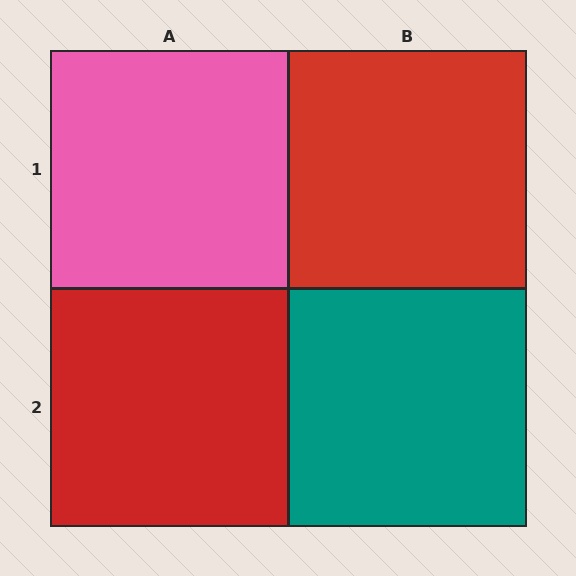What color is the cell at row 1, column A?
Pink.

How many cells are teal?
1 cell is teal.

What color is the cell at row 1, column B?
Red.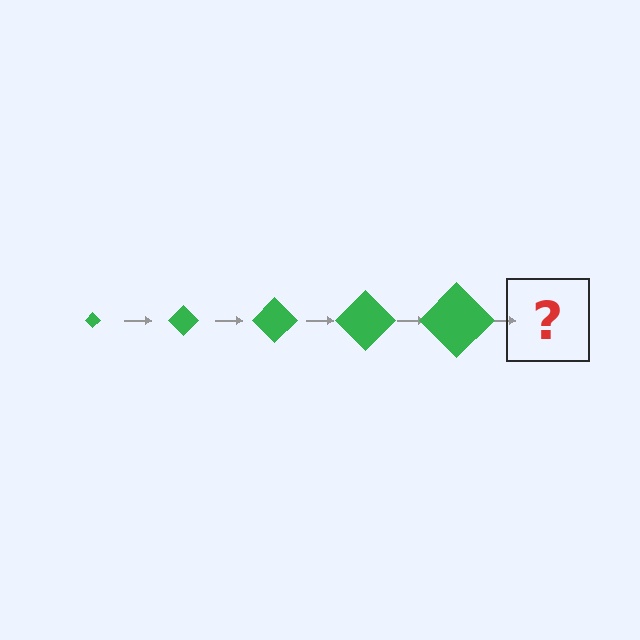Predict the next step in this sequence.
The next step is a green diamond, larger than the previous one.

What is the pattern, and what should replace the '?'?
The pattern is that the diamond gets progressively larger each step. The '?' should be a green diamond, larger than the previous one.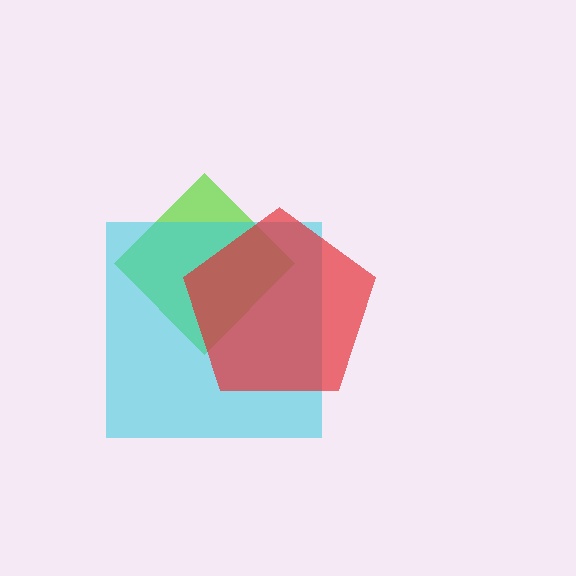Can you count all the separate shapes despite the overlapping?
Yes, there are 3 separate shapes.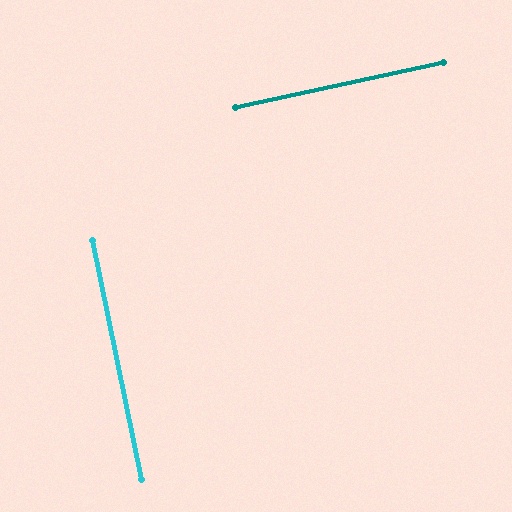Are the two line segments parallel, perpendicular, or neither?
Perpendicular — they meet at approximately 89°.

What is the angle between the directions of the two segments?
Approximately 89 degrees.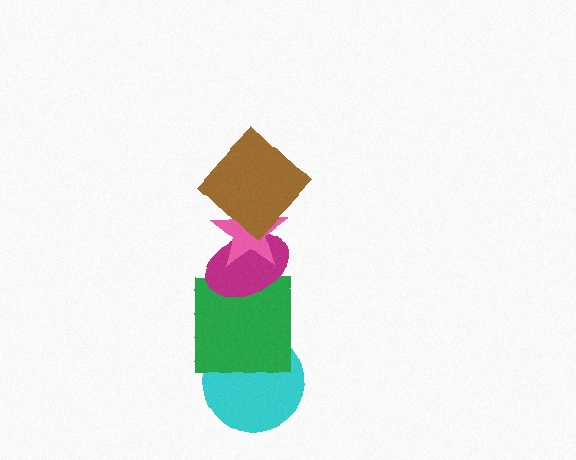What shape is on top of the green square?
The magenta ellipse is on top of the green square.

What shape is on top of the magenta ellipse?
The pink star is on top of the magenta ellipse.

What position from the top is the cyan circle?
The cyan circle is 5th from the top.